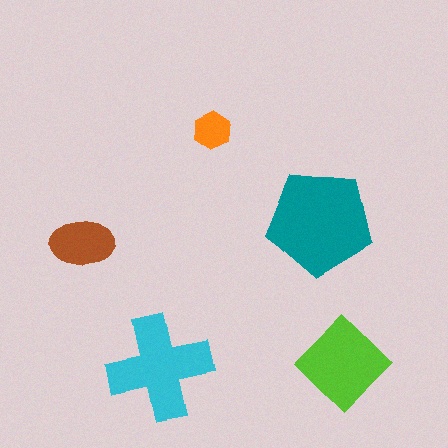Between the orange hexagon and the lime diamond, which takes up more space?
The lime diamond.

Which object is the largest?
The teal pentagon.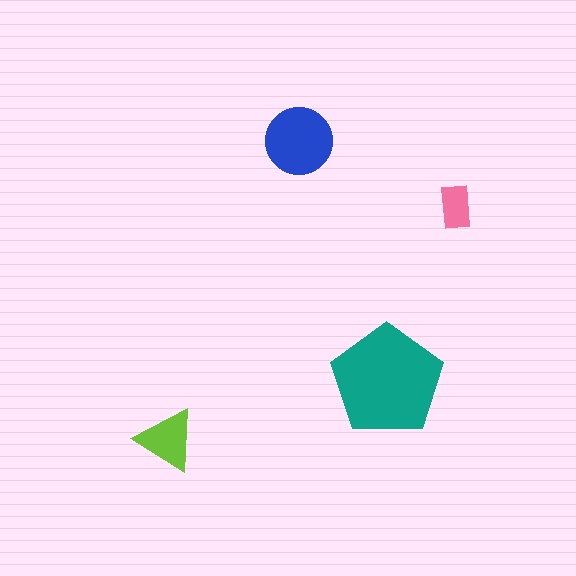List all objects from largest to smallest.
The teal pentagon, the blue circle, the lime triangle, the pink rectangle.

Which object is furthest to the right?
The pink rectangle is rightmost.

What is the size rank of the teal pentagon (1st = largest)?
1st.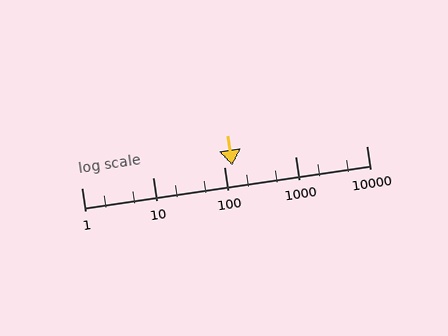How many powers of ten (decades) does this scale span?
The scale spans 4 decades, from 1 to 10000.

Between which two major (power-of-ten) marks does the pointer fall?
The pointer is between 100 and 1000.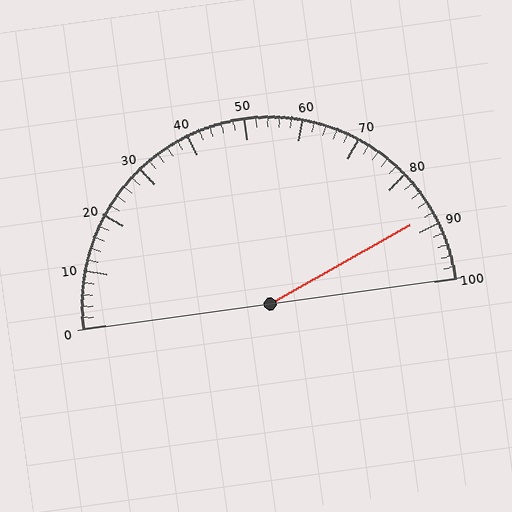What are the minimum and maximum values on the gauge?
The gauge ranges from 0 to 100.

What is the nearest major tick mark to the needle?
The nearest major tick mark is 90.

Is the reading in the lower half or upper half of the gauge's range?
The reading is in the upper half of the range (0 to 100).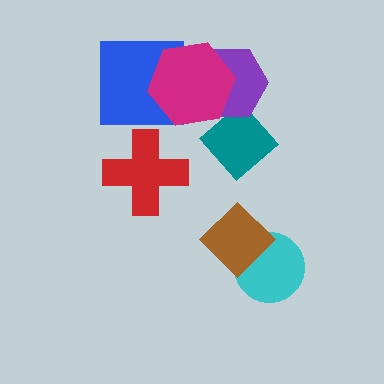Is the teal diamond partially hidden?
Yes, it is partially covered by another shape.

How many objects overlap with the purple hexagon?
2 objects overlap with the purple hexagon.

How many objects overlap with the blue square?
1 object overlaps with the blue square.